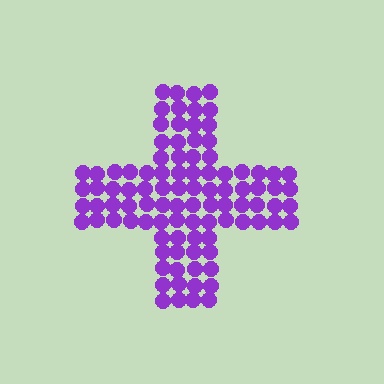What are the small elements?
The small elements are circles.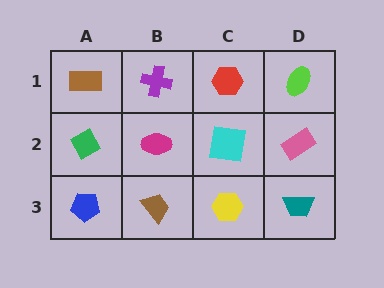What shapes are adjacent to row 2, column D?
A lime ellipse (row 1, column D), a teal trapezoid (row 3, column D), a cyan square (row 2, column C).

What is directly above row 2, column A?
A brown rectangle.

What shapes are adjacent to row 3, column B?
A magenta ellipse (row 2, column B), a blue pentagon (row 3, column A), a yellow hexagon (row 3, column C).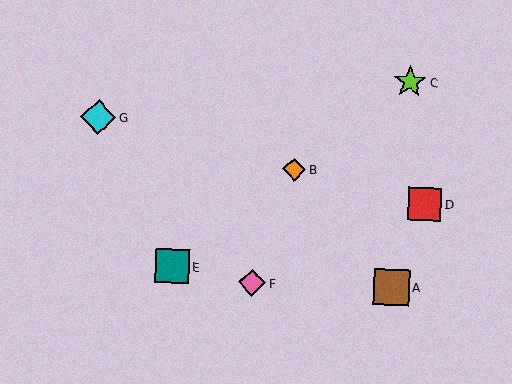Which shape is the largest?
The brown square (labeled A) is the largest.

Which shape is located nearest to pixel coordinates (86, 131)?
The cyan diamond (labeled G) at (98, 117) is nearest to that location.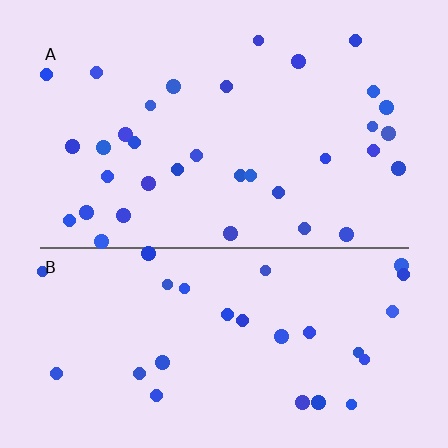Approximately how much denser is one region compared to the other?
Approximately 1.2× — region A over region B.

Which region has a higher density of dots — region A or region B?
A (the top).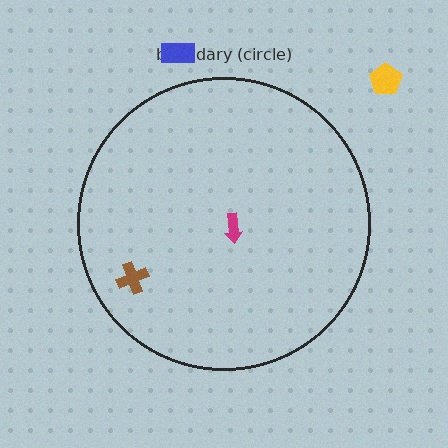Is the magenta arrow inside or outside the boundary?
Inside.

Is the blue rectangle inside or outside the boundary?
Outside.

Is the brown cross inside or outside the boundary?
Inside.